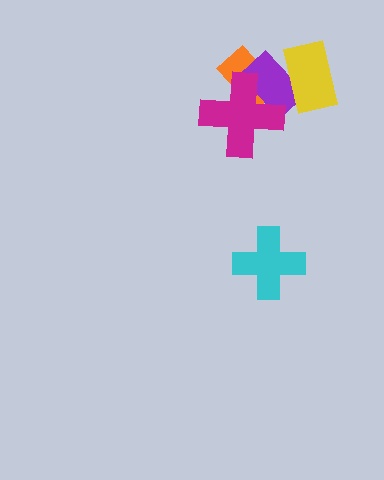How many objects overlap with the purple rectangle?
3 objects overlap with the purple rectangle.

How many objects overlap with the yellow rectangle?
1 object overlaps with the yellow rectangle.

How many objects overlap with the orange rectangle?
2 objects overlap with the orange rectangle.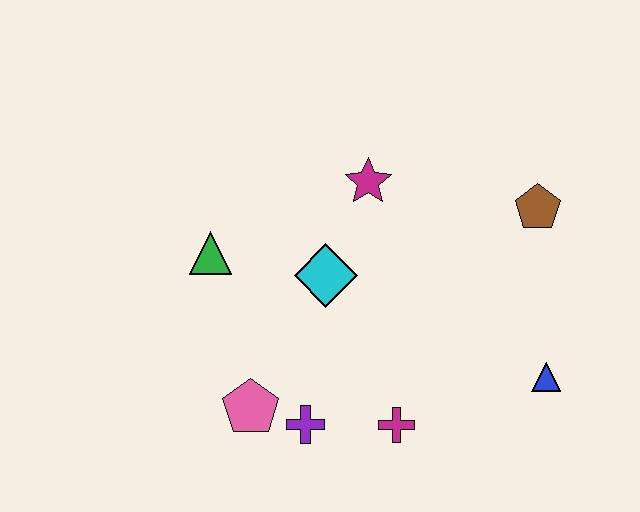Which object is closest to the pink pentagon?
The purple cross is closest to the pink pentagon.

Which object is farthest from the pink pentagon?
The brown pentagon is farthest from the pink pentagon.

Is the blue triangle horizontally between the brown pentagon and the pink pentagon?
No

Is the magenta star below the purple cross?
No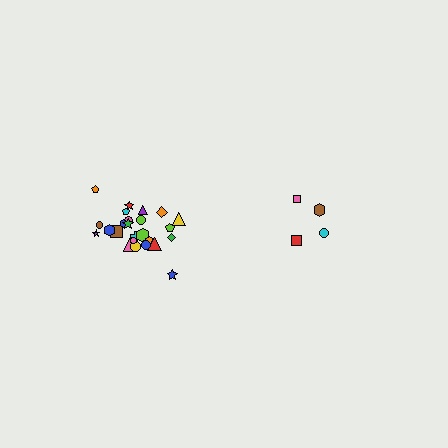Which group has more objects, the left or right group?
The left group.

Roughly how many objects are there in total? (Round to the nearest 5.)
Roughly 30 objects in total.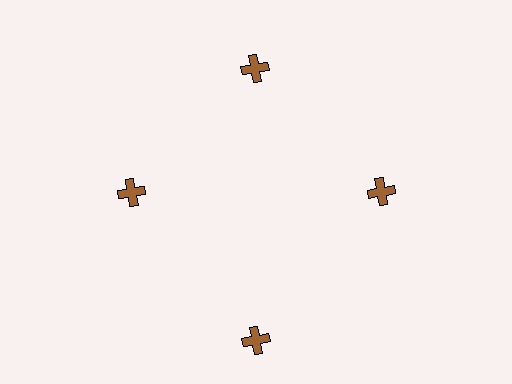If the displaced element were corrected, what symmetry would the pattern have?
It would have 4-fold rotational symmetry — the pattern would map onto itself every 90 degrees.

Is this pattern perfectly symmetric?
No. The 4 brown crosses are arranged in a ring, but one element near the 6 o'clock position is pushed outward from the center, breaking the 4-fold rotational symmetry.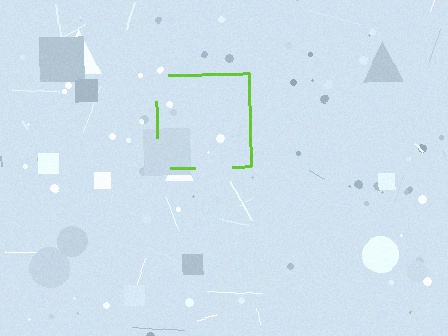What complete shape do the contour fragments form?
The contour fragments form a square.